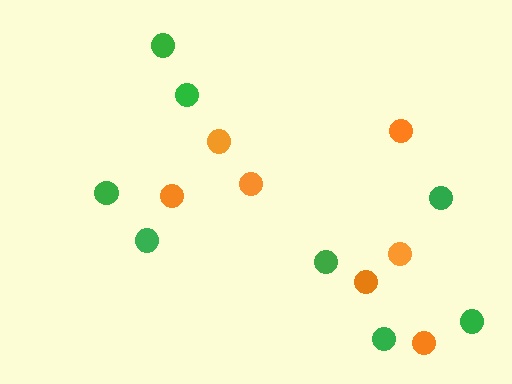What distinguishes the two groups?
There are 2 groups: one group of green circles (8) and one group of orange circles (7).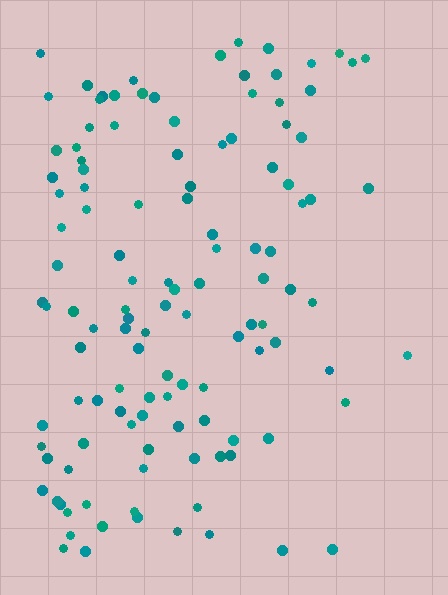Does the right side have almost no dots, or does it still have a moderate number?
Still a moderate number, just noticeably fewer than the left.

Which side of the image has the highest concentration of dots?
The left.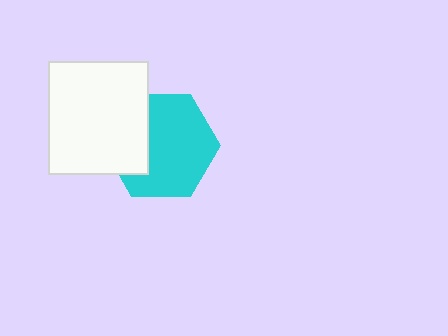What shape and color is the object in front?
The object in front is a white rectangle.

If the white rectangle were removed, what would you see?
You would see the complete cyan hexagon.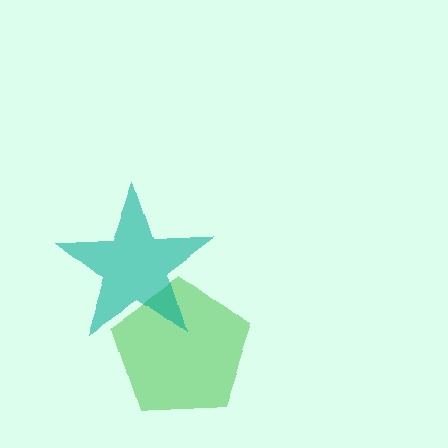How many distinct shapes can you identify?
There are 2 distinct shapes: a green pentagon, a teal star.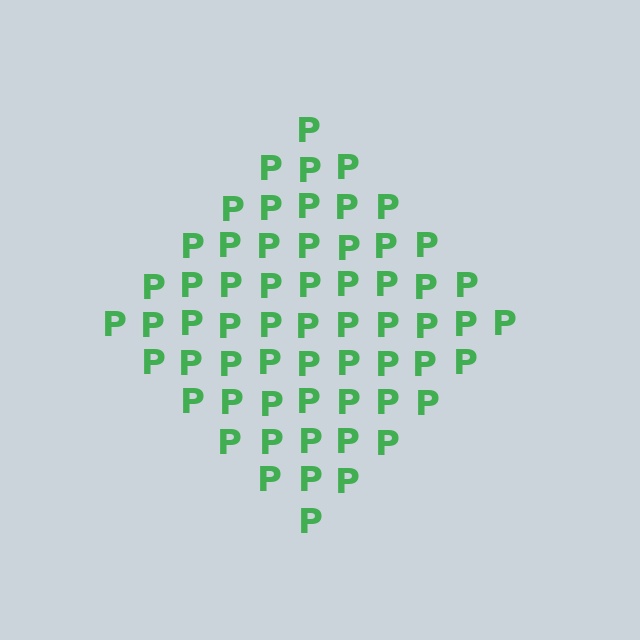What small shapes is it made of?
It is made of small letter P's.